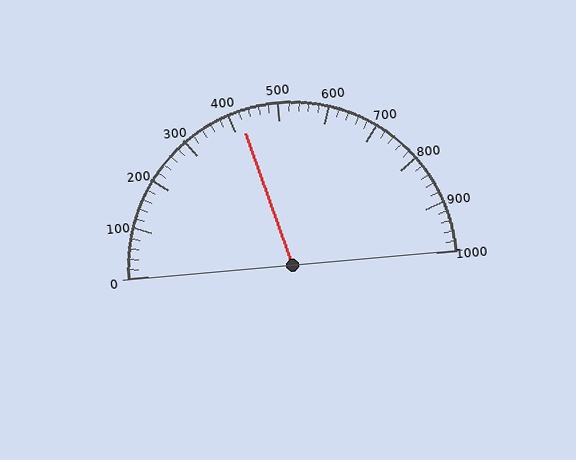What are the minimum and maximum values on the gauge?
The gauge ranges from 0 to 1000.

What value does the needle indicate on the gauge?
The needle indicates approximately 420.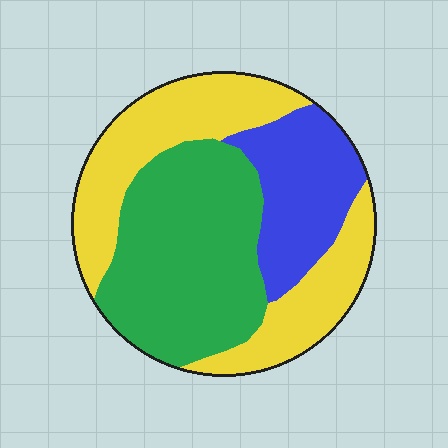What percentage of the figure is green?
Green takes up about two fifths (2/5) of the figure.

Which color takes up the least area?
Blue, at roughly 20%.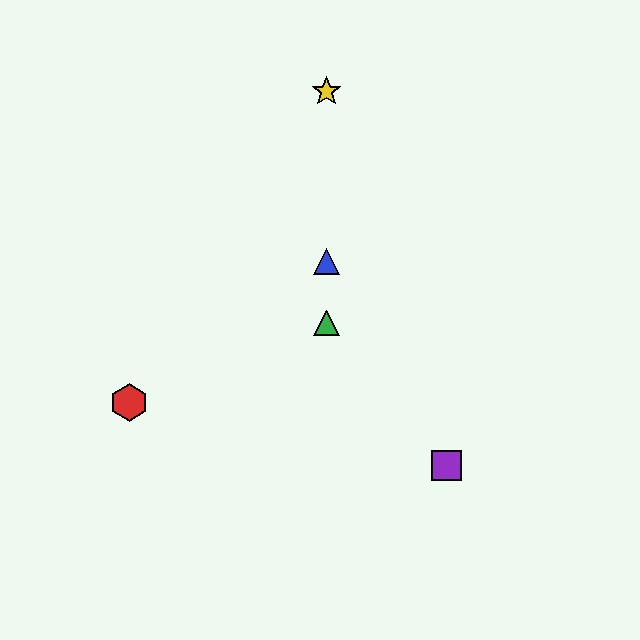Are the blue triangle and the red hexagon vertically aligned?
No, the blue triangle is at x≈326 and the red hexagon is at x≈129.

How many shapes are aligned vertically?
3 shapes (the blue triangle, the green triangle, the yellow star) are aligned vertically.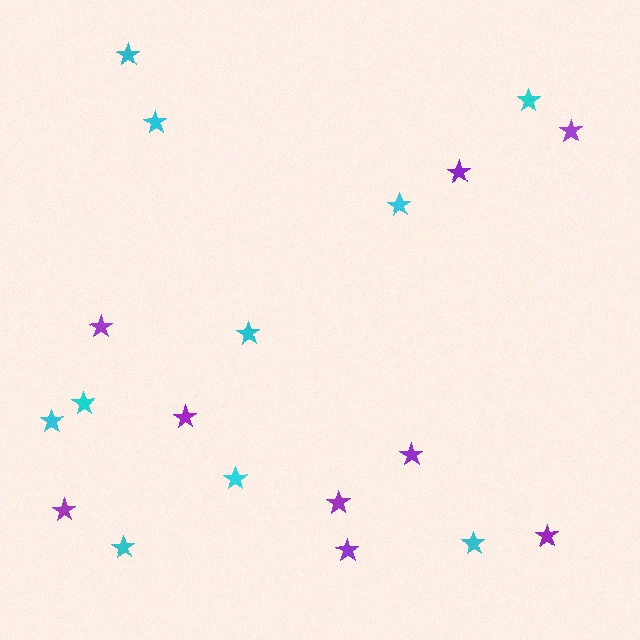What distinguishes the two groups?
There are 2 groups: one group of cyan stars (10) and one group of purple stars (9).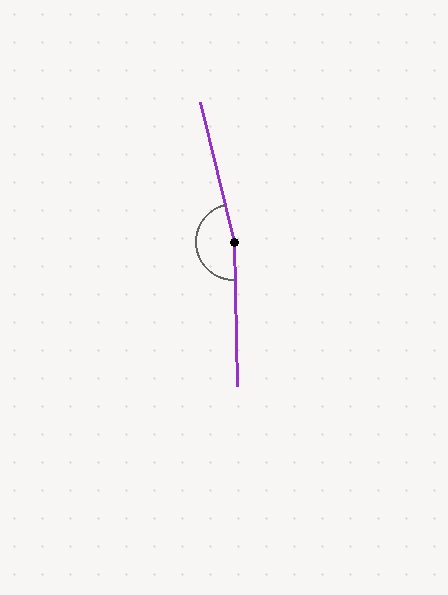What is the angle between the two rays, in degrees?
Approximately 168 degrees.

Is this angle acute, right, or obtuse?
It is obtuse.